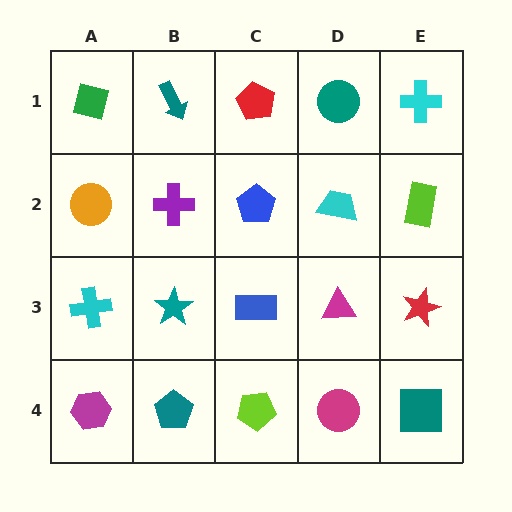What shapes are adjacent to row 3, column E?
A lime rectangle (row 2, column E), a teal square (row 4, column E), a magenta triangle (row 3, column D).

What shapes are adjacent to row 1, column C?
A blue pentagon (row 2, column C), a teal arrow (row 1, column B), a teal circle (row 1, column D).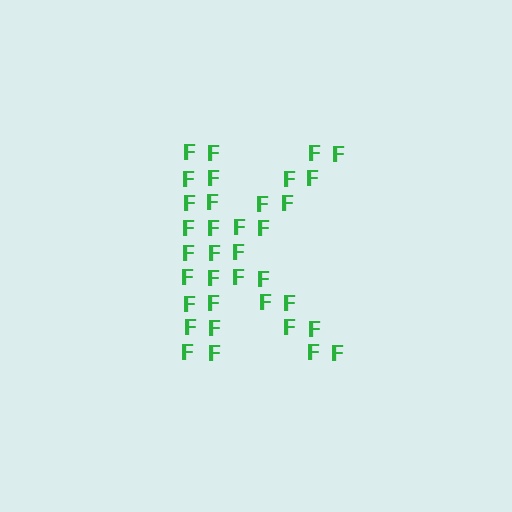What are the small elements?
The small elements are letter F's.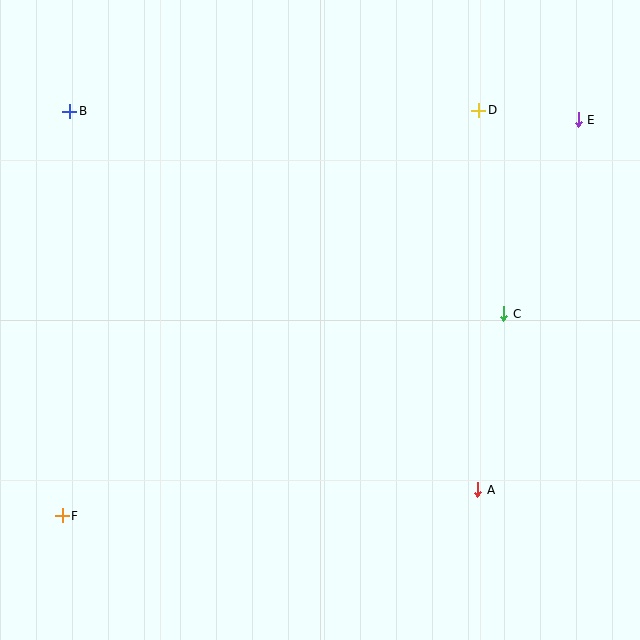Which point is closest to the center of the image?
Point C at (504, 314) is closest to the center.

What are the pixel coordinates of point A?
Point A is at (478, 490).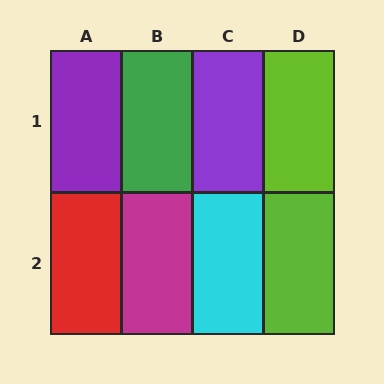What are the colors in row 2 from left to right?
Red, magenta, cyan, lime.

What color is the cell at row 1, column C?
Purple.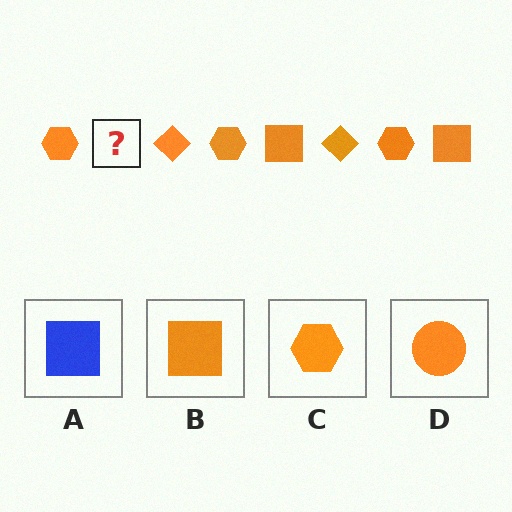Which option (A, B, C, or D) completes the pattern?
B.